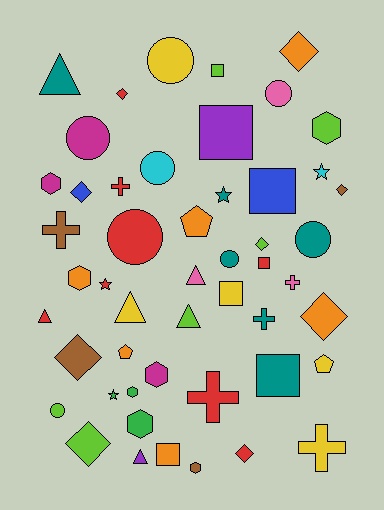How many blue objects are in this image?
There are 2 blue objects.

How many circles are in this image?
There are 8 circles.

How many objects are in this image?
There are 50 objects.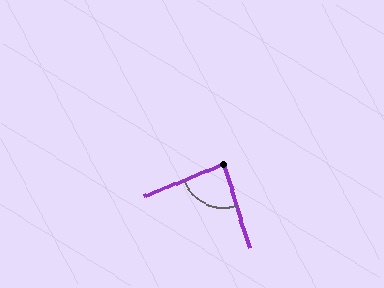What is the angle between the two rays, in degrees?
Approximately 85 degrees.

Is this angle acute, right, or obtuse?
It is approximately a right angle.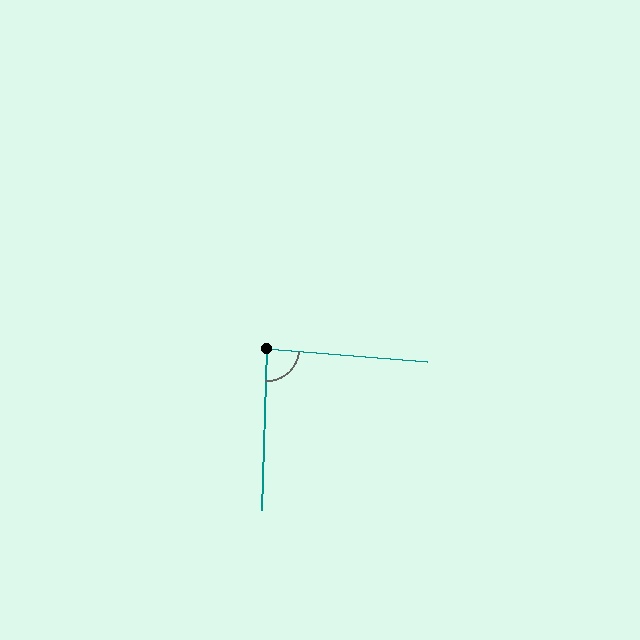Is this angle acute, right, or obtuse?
It is approximately a right angle.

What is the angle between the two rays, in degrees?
Approximately 88 degrees.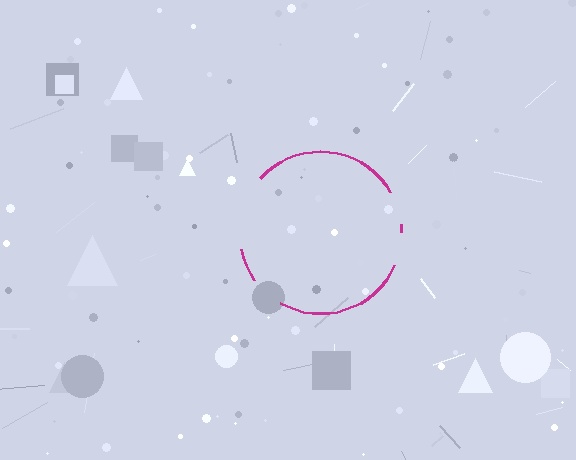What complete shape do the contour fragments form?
The contour fragments form a circle.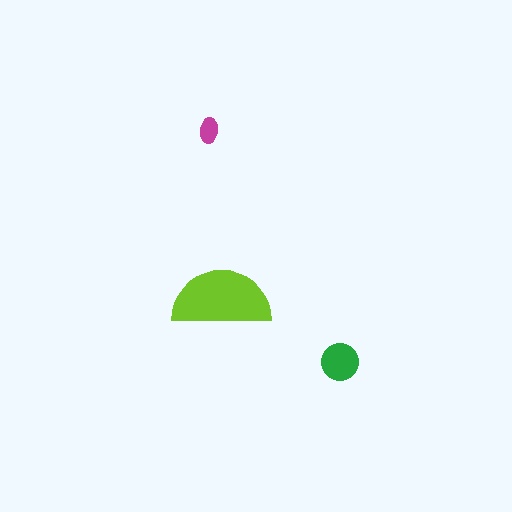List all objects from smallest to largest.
The magenta ellipse, the green circle, the lime semicircle.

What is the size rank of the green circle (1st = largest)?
2nd.